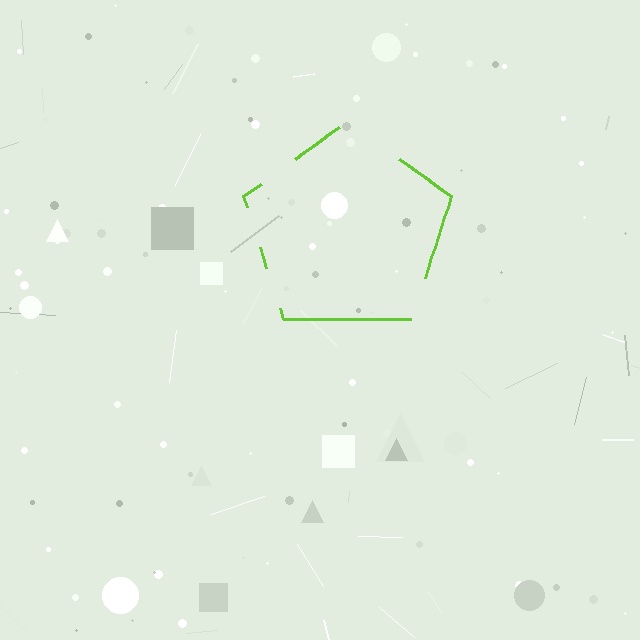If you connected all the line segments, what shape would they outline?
They would outline a pentagon.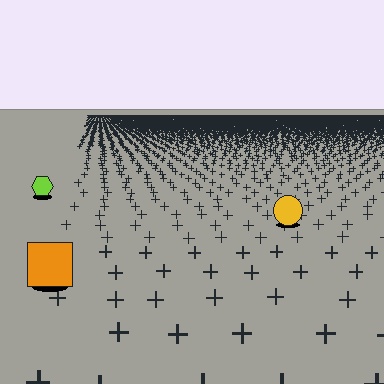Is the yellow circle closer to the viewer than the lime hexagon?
Yes. The yellow circle is closer — you can tell from the texture gradient: the ground texture is coarser near it.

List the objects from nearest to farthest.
From nearest to farthest: the orange square, the yellow circle, the lime hexagon.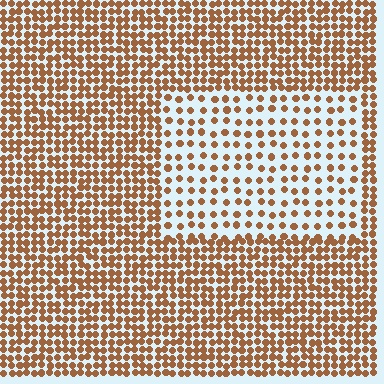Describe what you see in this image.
The image contains small brown elements arranged at two different densities. A rectangle-shaped region is visible where the elements are less densely packed than the surrounding area.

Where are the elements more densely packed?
The elements are more densely packed outside the rectangle boundary.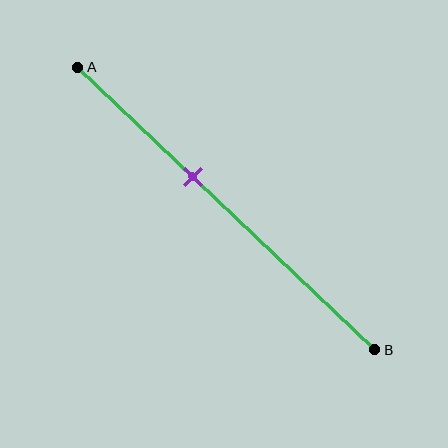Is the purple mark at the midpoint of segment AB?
No, the mark is at about 40% from A, not at the 50% midpoint.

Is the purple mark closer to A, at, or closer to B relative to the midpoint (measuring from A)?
The purple mark is closer to point A than the midpoint of segment AB.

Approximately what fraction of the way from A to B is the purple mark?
The purple mark is approximately 40% of the way from A to B.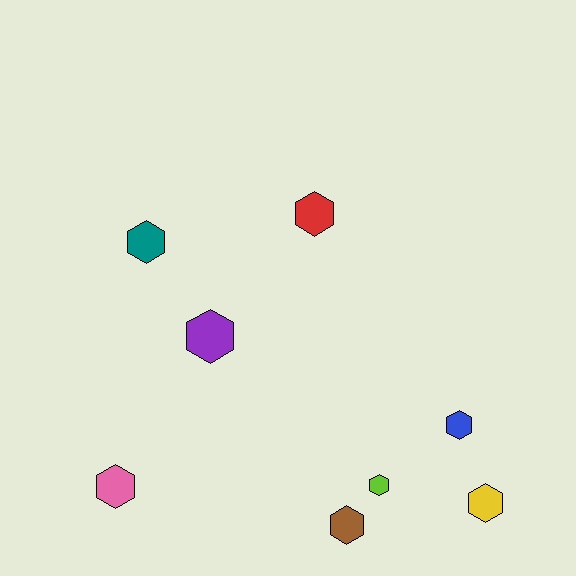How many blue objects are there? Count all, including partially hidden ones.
There is 1 blue object.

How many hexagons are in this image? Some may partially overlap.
There are 8 hexagons.